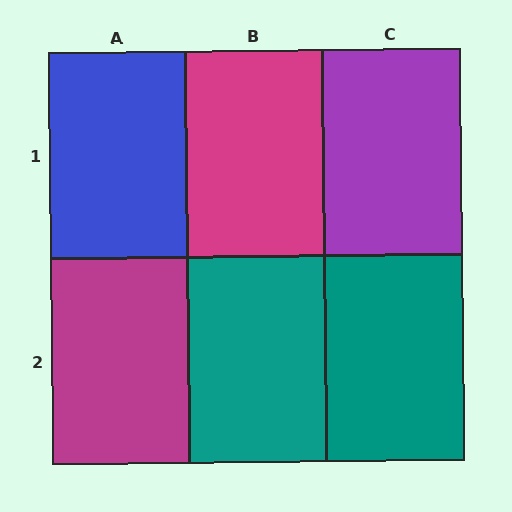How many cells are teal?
2 cells are teal.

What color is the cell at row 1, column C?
Purple.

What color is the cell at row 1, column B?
Magenta.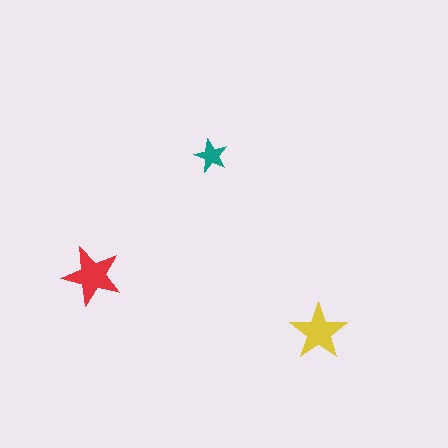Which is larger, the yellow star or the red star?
The red one.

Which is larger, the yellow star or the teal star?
The yellow one.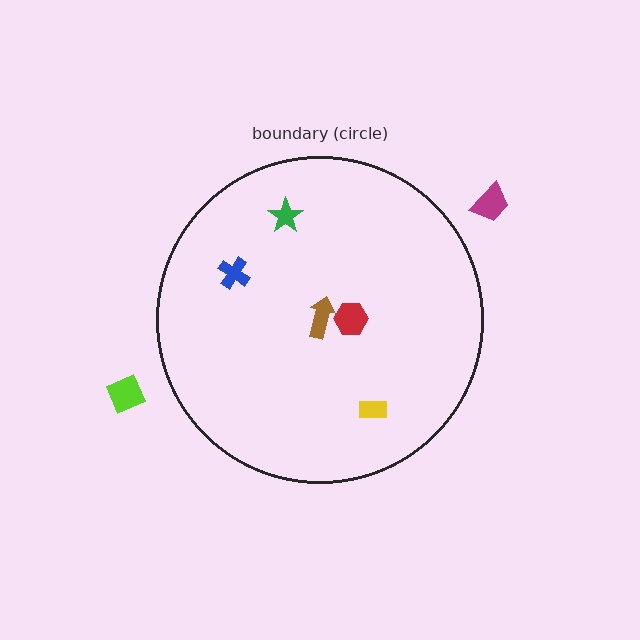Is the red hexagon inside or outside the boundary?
Inside.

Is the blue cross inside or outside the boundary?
Inside.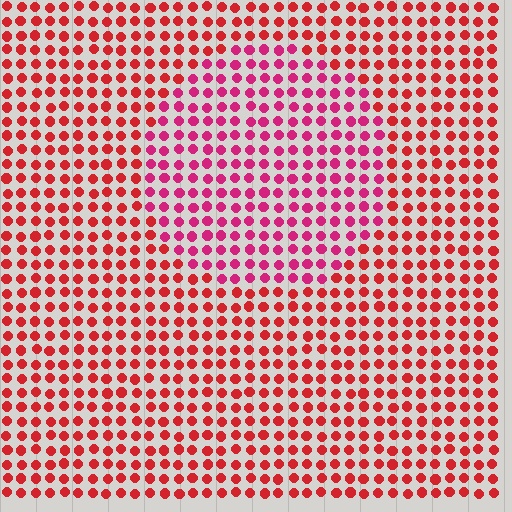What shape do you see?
I see a circle.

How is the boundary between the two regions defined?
The boundary is defined purely by a slight shift in hue (about 28 degrees). Spacing, size, and orientation are identical on both sides.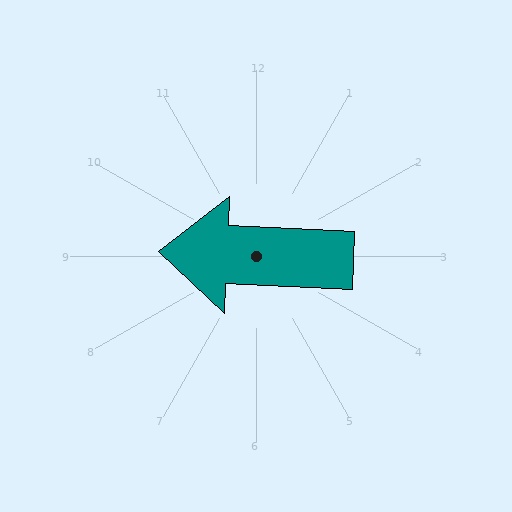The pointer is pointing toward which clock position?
Roughly 9 o'clock.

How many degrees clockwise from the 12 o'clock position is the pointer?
Approximately 273 degrees.